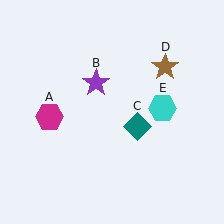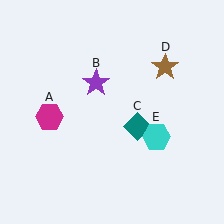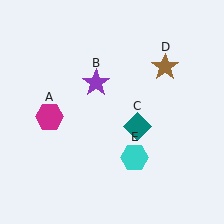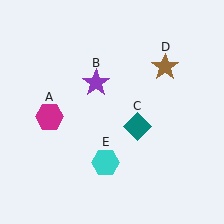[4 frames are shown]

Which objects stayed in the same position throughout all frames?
Magenta hexagon (object A) and purple star (object B) and teal diamond (object C) and brown star (object D) remained stationary.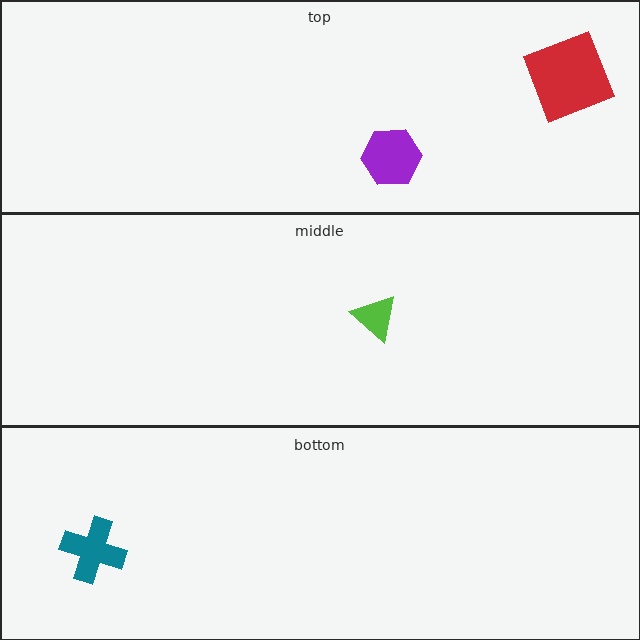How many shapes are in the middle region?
1.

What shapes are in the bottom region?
The teal cross.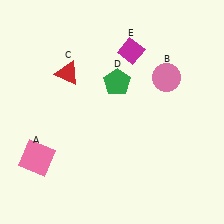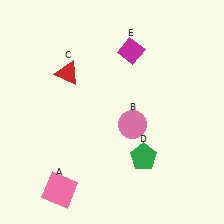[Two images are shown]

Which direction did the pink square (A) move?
The pink square (A) moved down.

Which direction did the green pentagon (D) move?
The green pentagon (D) moved down.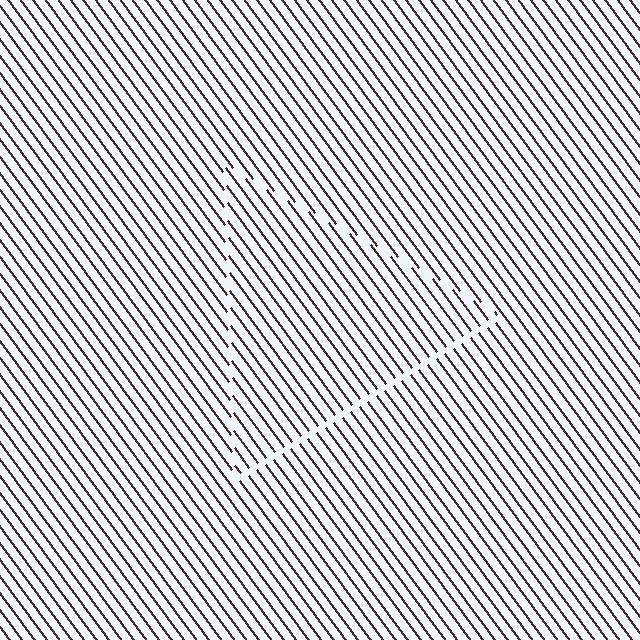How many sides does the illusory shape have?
3 sides — the line-ends trace a triangle.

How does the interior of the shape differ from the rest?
The interior of the shape contains the same grating, shifted by half a period — the contour is defined by the phase discontinuity where line-ends from the inner and outer gratings abut.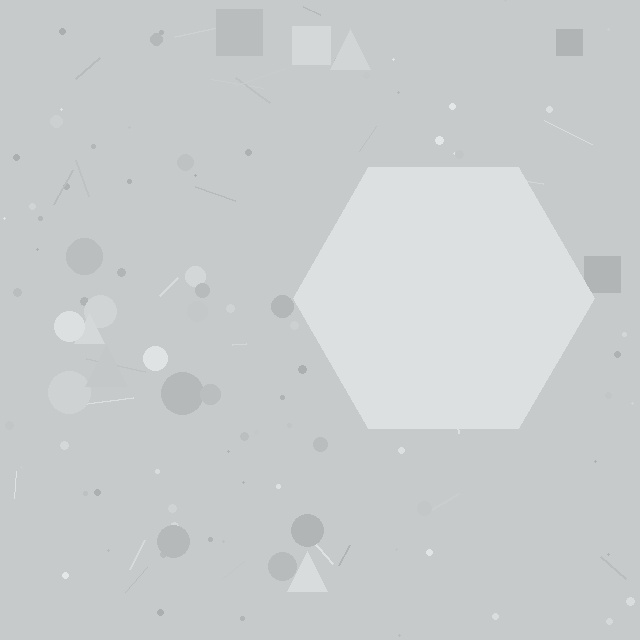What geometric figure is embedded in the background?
A hexagon is embedded in the background.